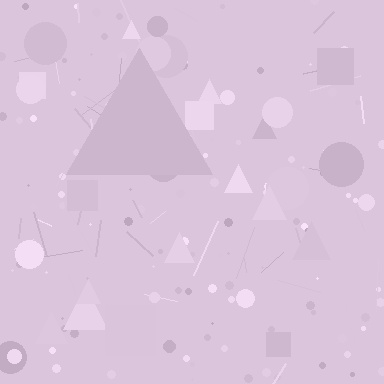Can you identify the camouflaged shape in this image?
The camouflaged shape is a triangle.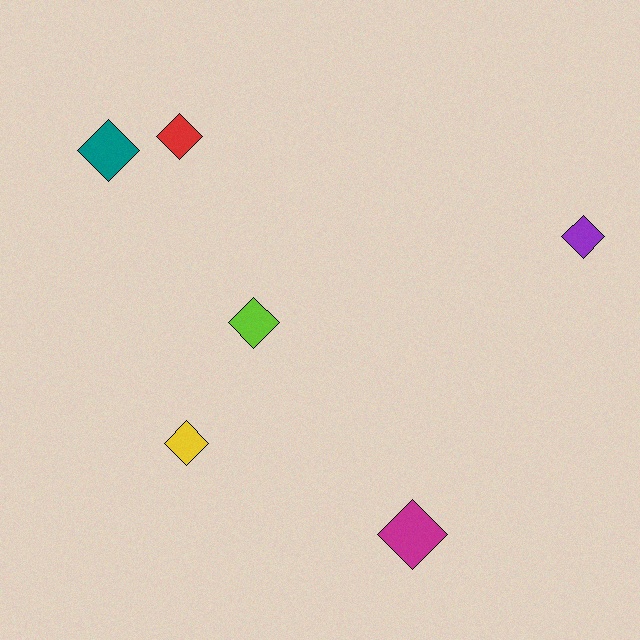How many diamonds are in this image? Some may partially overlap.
There are 6 diamonds.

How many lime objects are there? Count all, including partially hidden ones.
There is 1 lime object.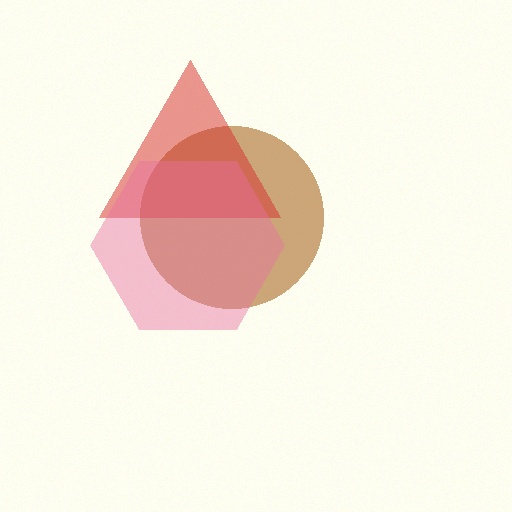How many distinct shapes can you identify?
There are 3 distinct shapes: a brown circle, a red triangle, a pink hexagon.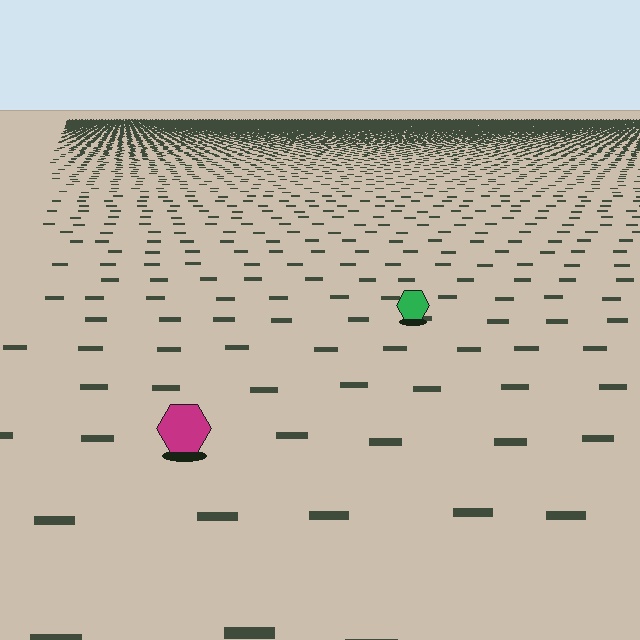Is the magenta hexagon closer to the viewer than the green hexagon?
Yes. The magenta hexagon is closer — you can tell from the texture gradient: the ground texture is coarser near it.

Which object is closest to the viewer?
The magenta hexagon is closest. The texture marks near it are larger and more spread out.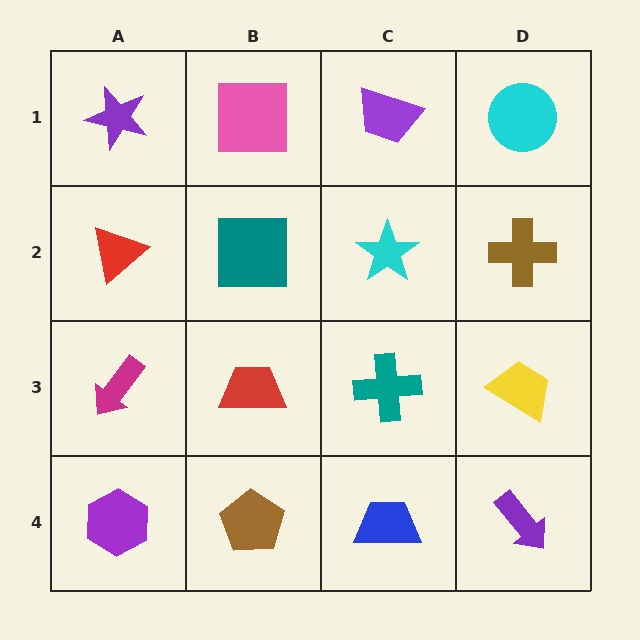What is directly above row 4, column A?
A magenta arrow.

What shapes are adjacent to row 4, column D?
A yellow trapezoid (row 3, column D), a blue trapezoid (row 4, column C).